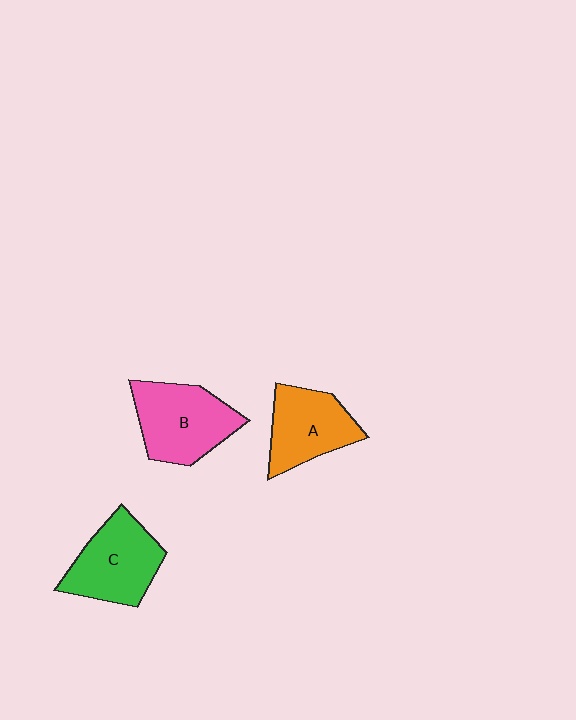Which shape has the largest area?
Shape B (pink).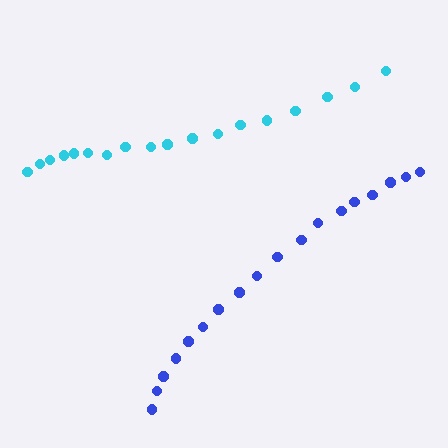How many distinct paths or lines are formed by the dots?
There are 2 distinct paths.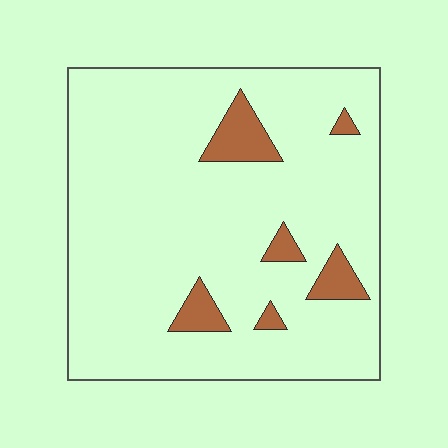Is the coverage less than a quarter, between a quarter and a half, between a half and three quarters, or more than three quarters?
Less than a quarter.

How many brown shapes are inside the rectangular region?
6.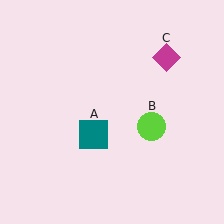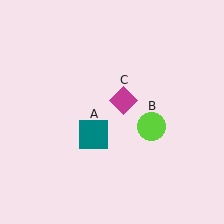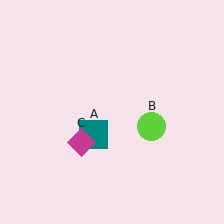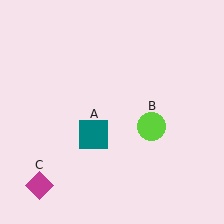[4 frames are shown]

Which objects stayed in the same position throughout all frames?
Teal square (object A) and lime circle (object B) remained stationary.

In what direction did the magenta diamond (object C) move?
The magenta diamond (object C) moved down and to the left.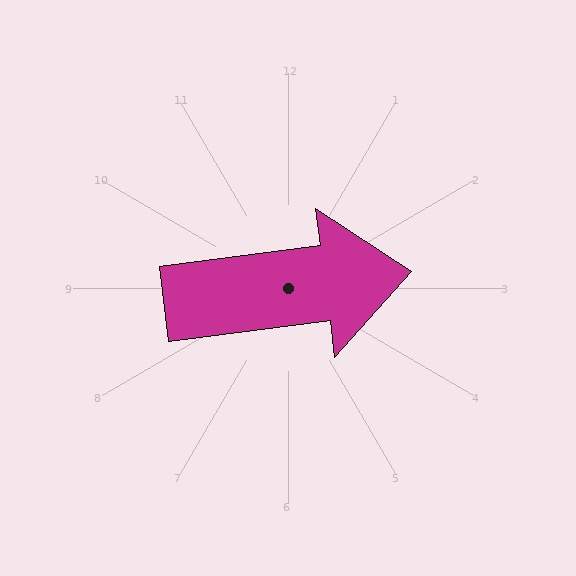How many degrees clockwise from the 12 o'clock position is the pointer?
Approximately 83 degrees.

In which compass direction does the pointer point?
East.